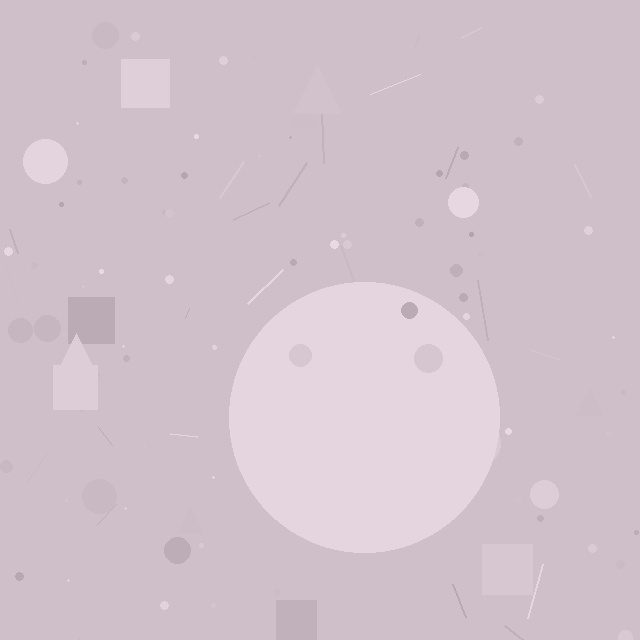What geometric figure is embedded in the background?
A circle is embedded in the background.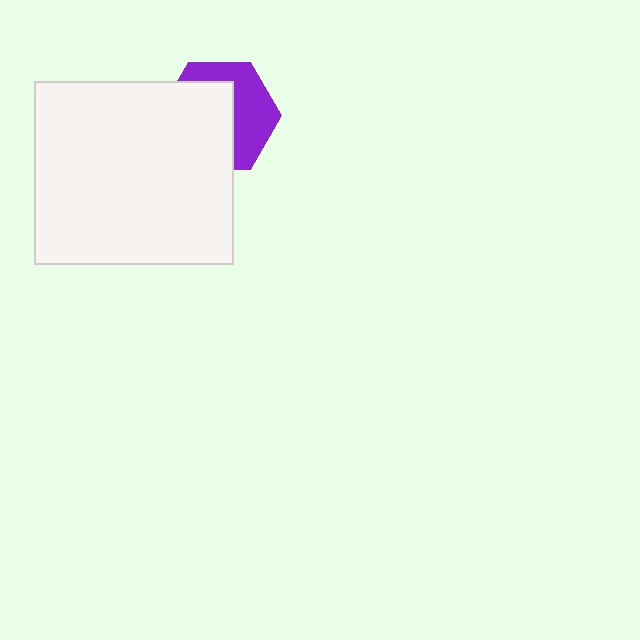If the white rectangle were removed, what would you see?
You would see the complete purple hexagon.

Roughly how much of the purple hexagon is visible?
About half of it is visible (roughly 45%).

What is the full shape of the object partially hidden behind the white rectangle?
The partially hidden object is a purple hexagon.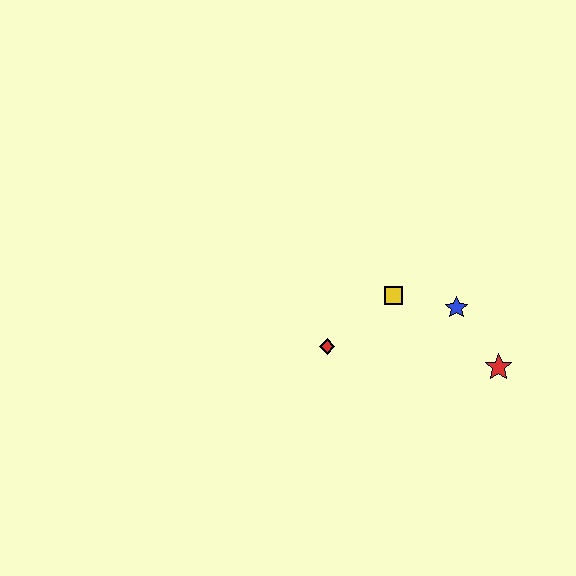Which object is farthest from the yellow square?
The red star is farthest from the yellow square.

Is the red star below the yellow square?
Yes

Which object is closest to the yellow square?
The blue star is closest to the yellow square.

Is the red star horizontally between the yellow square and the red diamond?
No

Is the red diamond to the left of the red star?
Yes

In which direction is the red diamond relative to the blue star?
The red diamond is to the left of the blue star.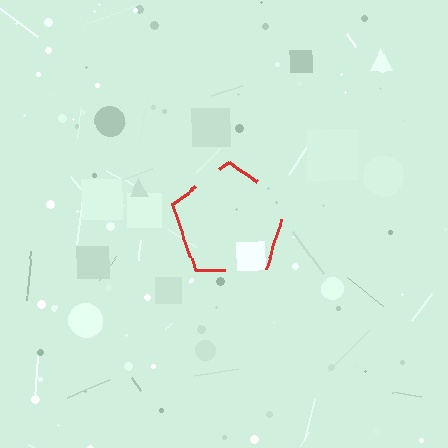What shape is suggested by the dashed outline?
The dashed outline suggests a pentagon.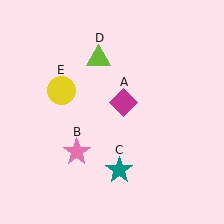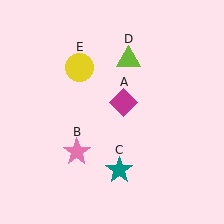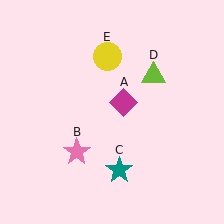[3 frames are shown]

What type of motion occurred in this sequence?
The lime triangle (object D), yellow circle (object E) rotated clockwise around the center of the scene.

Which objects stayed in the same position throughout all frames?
Magenta diamond (object A) and pink star (object B) and teal star (object C) remained stationary.